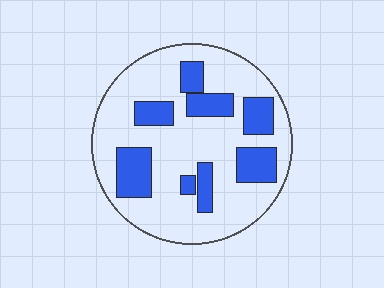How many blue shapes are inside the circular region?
8.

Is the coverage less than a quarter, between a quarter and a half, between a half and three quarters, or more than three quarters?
Between a quarter and a half.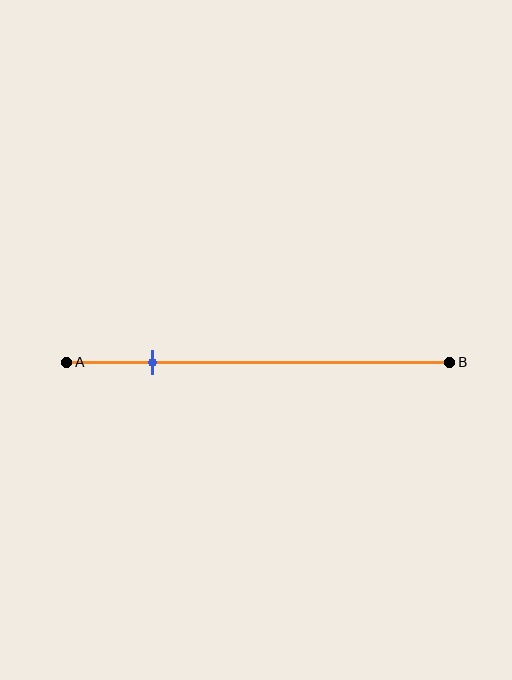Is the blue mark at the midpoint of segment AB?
No, the mark is at about 25% from A, not at the 50% midpoint.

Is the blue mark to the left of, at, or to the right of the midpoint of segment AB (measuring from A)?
The blue mark is to the left of the midpoint of segment AB.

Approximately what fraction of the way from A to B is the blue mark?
The blue mark is approximately 25% of the way from A to B.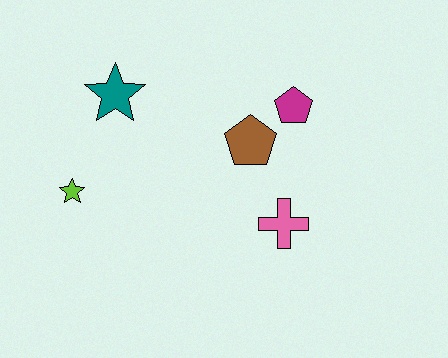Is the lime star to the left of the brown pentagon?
Yes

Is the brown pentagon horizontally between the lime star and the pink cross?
Yes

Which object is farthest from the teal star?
The pink cross is farthest from the teal star.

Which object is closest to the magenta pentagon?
The brown pentagon is closest to the magenta pentagon.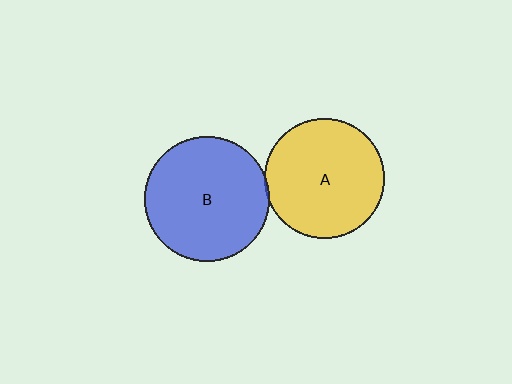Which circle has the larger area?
Circle B (blue).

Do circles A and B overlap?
Yes.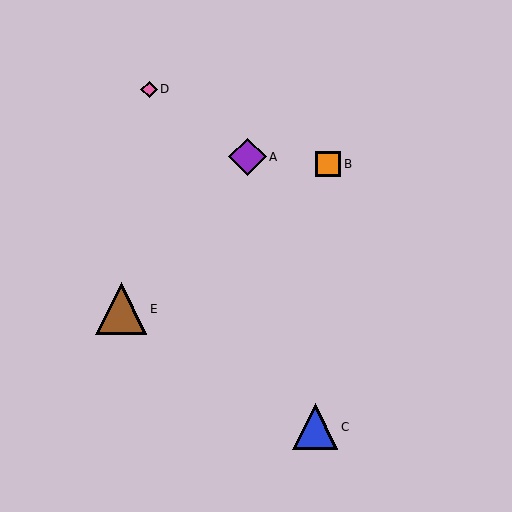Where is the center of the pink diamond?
The center of the pink diamond is at (149, 89).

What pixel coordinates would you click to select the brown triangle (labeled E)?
Click at (121, 309) to select the brown triangle E.